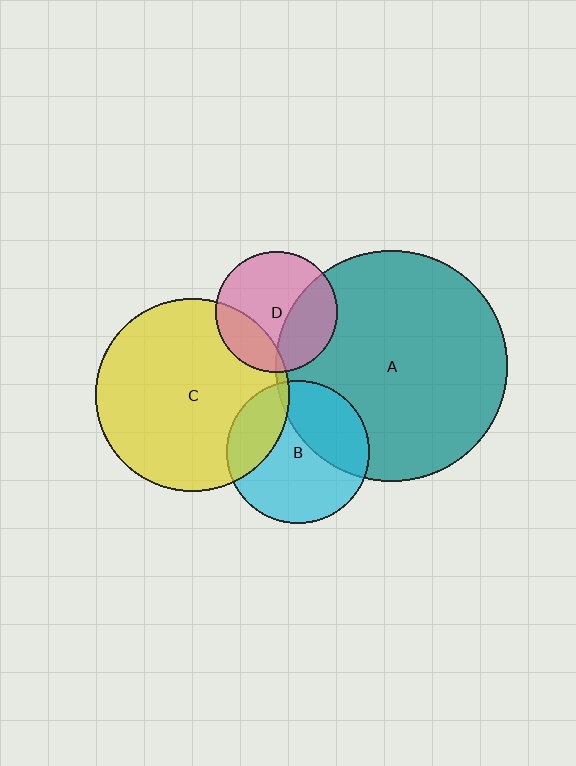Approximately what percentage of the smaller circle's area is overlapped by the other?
Approximately 25%.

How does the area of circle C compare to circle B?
Approximately 1.8 times.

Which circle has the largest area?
Circle A (teal).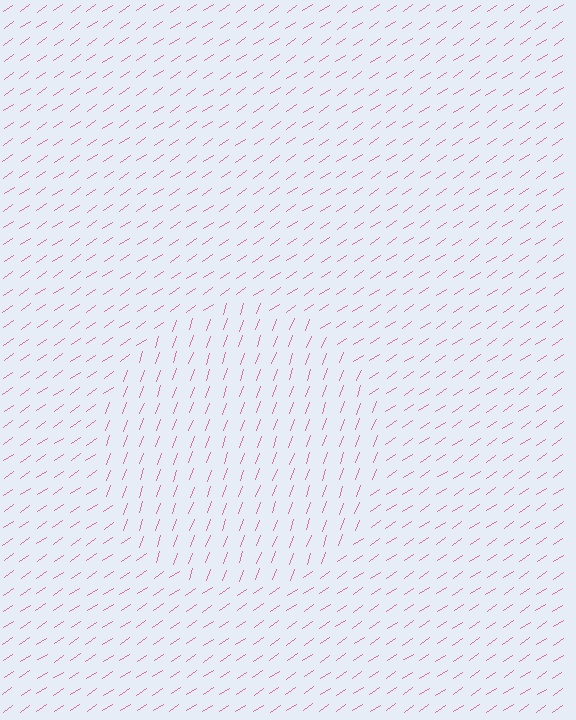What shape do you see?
I see a circle.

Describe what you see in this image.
The image is filled with small pink line segments. A circle region in the image has lines oriented differently from the surrounding lines, creating a visible texture boundary.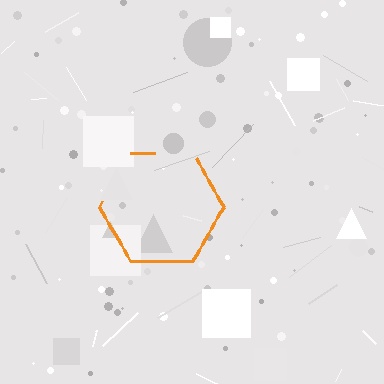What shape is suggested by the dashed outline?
The dashed outline suggests a hexagon.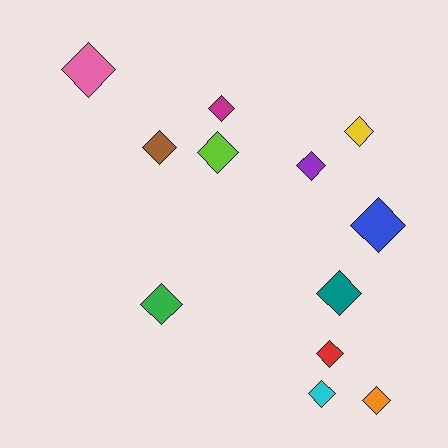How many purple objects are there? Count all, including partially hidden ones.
There is 1 purple object.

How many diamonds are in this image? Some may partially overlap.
There are 12 diamonds.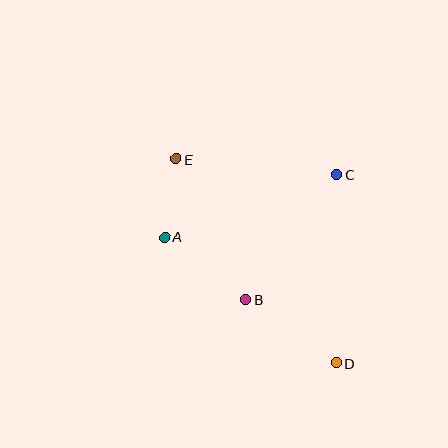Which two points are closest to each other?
Points A and E are closest to each other.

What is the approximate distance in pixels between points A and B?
The distance between A and B is approximately 103 pixels.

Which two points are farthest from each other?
Points D and E are farthest from each other.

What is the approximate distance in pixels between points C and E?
The distance between C and E is approximately 161 pixels.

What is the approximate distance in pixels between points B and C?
The distance between B and C is approximately 154 pixels.